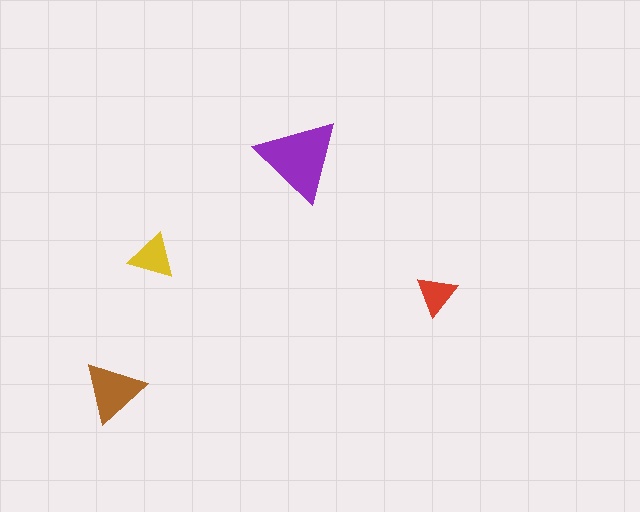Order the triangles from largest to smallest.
the purple one, the brown one, the yellow one, the red one.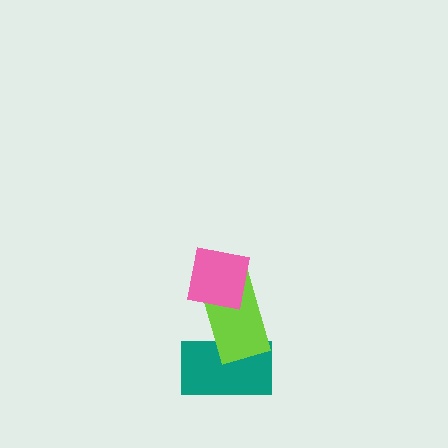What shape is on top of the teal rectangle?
The lime rectangle is on top of the teal rectangle.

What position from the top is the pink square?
The pink square is 1st from the top.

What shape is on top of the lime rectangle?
The pink square is on top of the lime rectangle.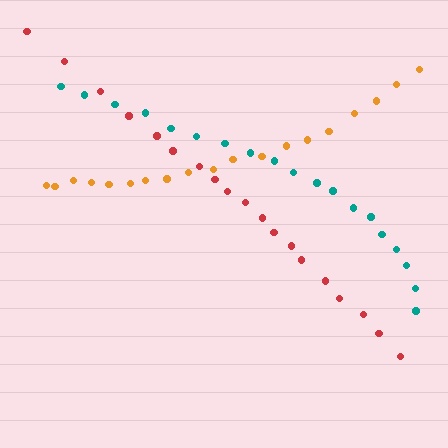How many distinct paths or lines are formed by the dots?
There are 3 distinct paths.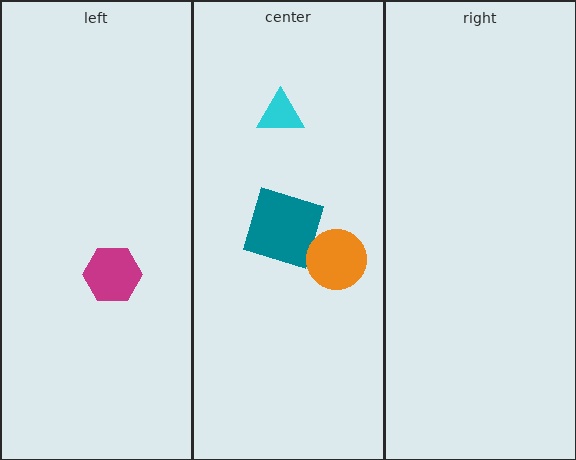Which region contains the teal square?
The center region.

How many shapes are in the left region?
1.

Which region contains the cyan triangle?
The center region.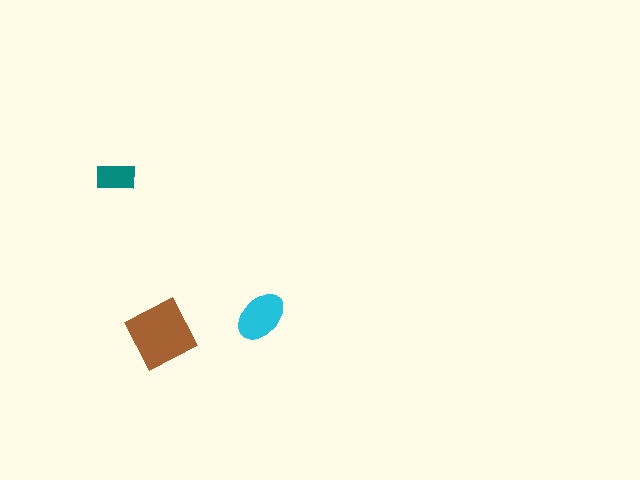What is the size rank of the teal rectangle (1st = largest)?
3rd.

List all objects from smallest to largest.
The teal rectangle, the cyan ellipse, the brown square.